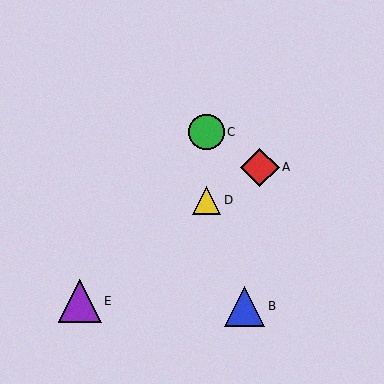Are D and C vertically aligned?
Yes, both are at x≈206.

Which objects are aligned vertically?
Objects C, D are aligned vertically.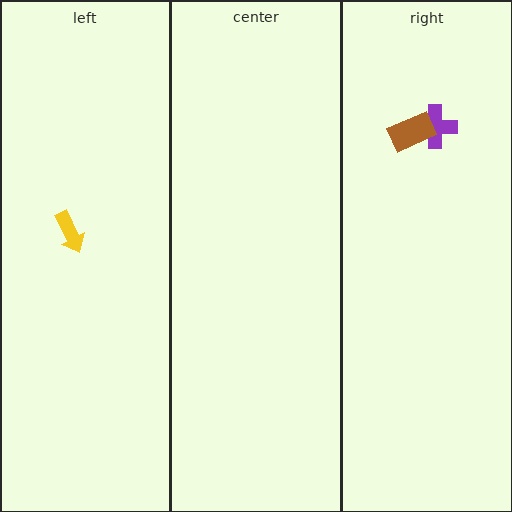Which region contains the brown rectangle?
The right region.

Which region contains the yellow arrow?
The left region.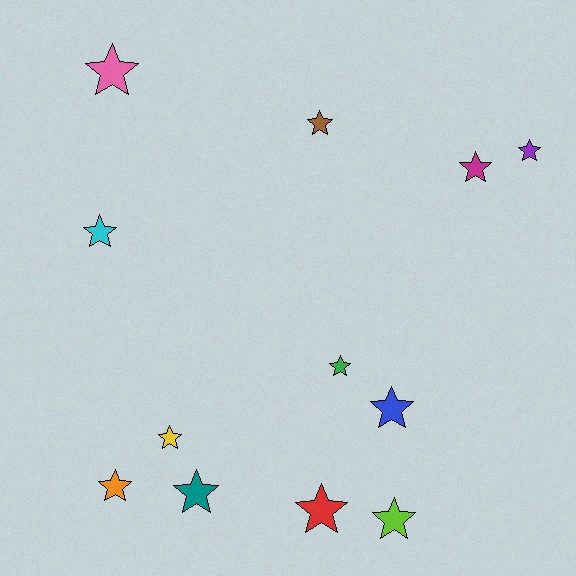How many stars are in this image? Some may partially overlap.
There are 12 stars.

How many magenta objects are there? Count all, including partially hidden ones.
There is 1 magenta object.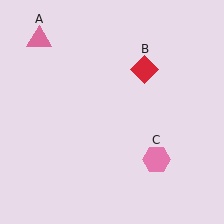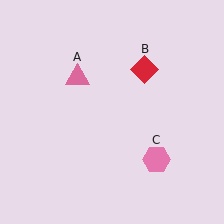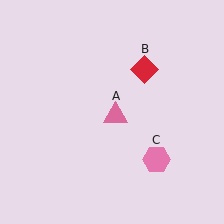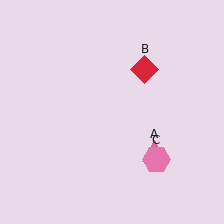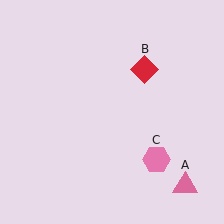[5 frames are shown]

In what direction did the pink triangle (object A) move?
The pink triangle (object A) moved down and to the right.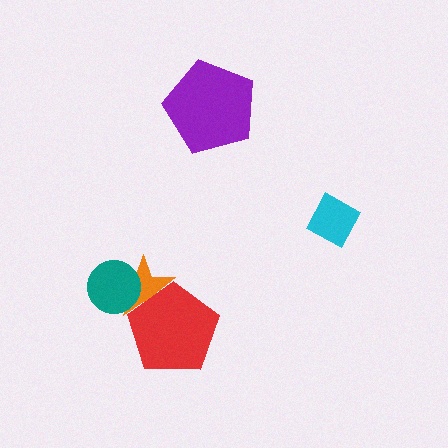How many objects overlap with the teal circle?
1 object overlaps with the teal circle.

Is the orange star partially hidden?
Yes, it is partially covered by another shape.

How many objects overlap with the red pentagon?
1 object overlaps with the red pentagon.